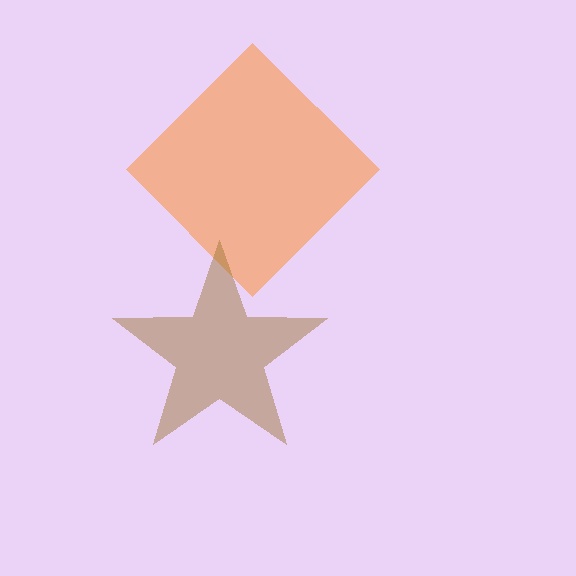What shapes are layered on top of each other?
The layered shapes are: an orange diamond, a brown star.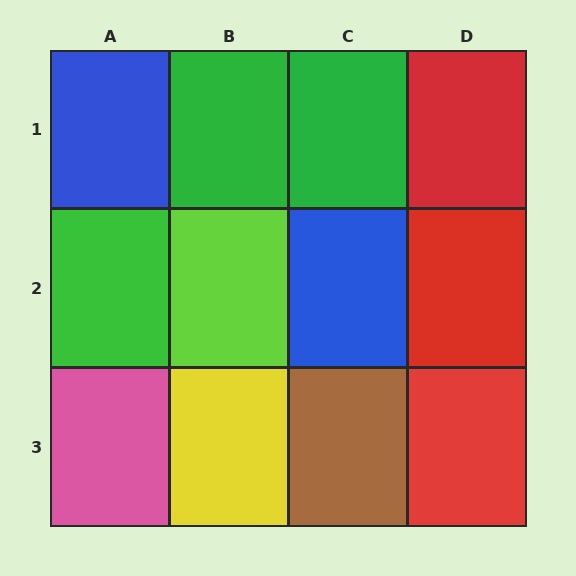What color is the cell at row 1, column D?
Red.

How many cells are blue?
2 cells are blue.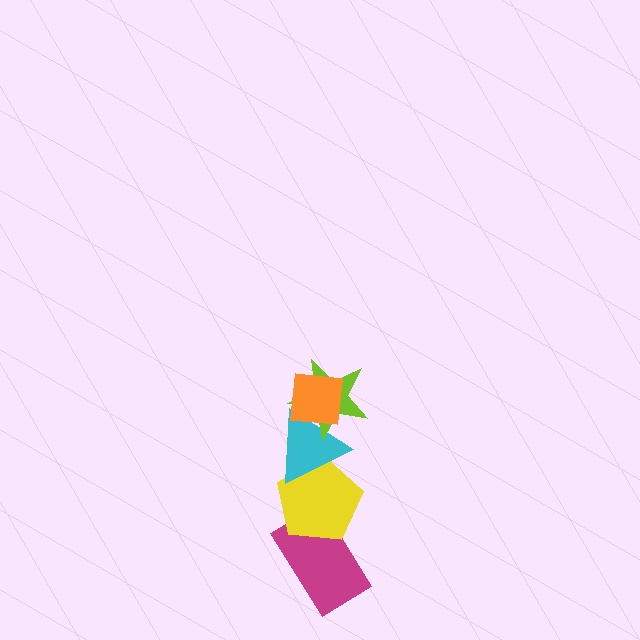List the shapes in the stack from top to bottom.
From top to bottom: the orange square, the lime star, the cyan triangle, the yellow pentagon, the magenta rectangle.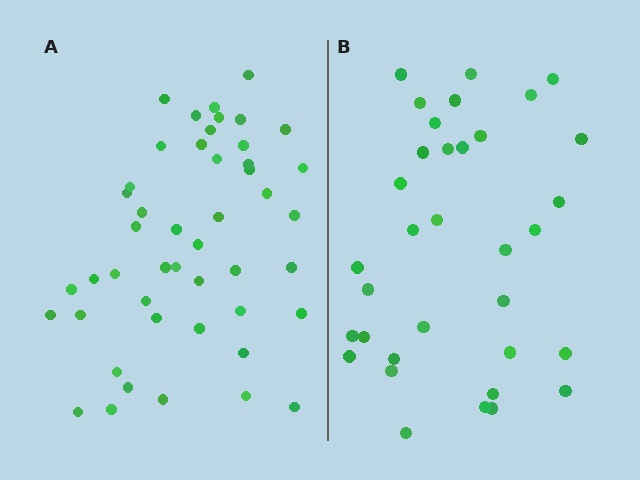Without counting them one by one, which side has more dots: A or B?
Region A (the left region) has more dots.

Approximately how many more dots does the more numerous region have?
Region A has approximately 15 more dots than region B.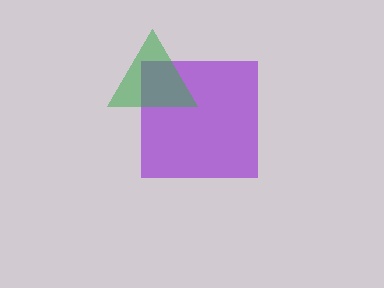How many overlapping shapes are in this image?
There are 2 overlapping shapes in the image.